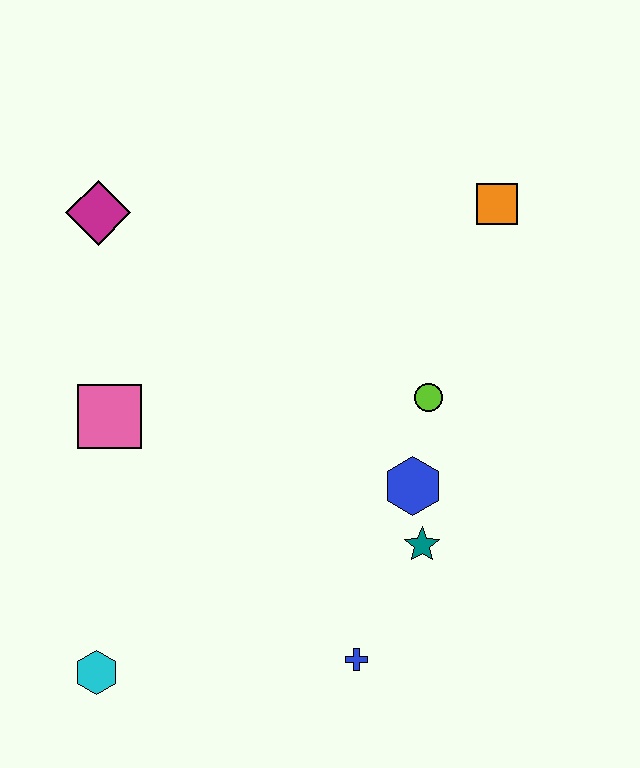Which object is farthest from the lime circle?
The cyan hexagon is farthest from the lime circle.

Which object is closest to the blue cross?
The teal star is closest to the blue cross.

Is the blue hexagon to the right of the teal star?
No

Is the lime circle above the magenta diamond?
No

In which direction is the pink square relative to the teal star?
The pink square is to the left of the teal star.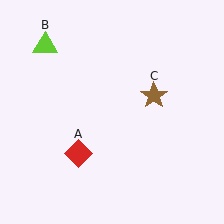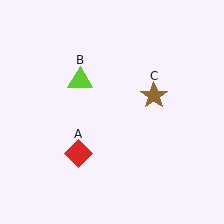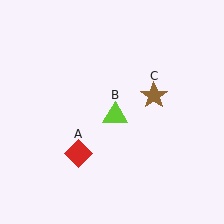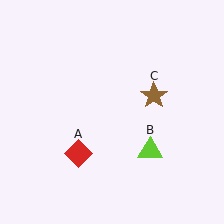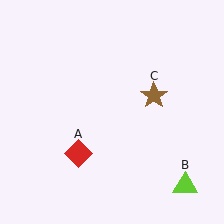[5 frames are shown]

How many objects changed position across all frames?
1 object changed position: lime triangle (object B).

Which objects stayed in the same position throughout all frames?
Red diamond (object A) and brown star (object C) remained stationary.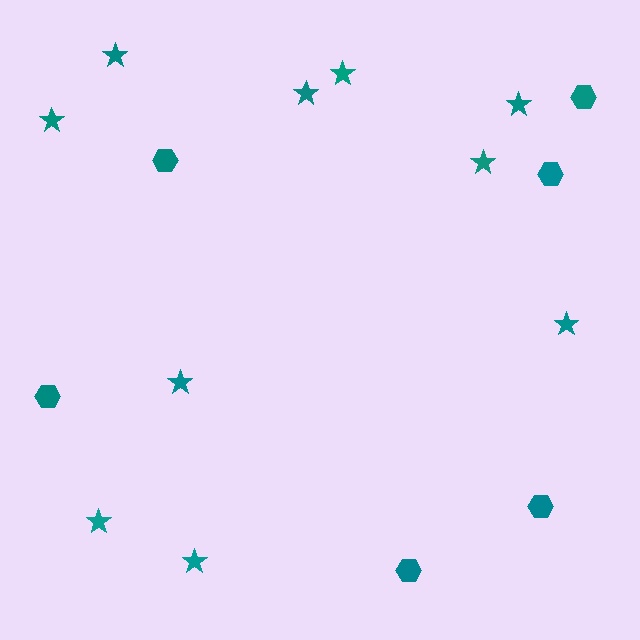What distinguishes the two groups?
There are 2 groups: one group of hexagons (6) and one group of stars (10).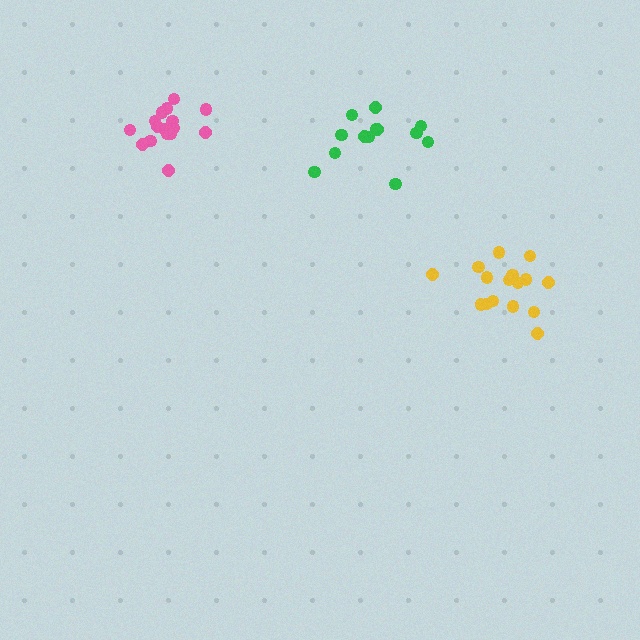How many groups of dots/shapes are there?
There are 3 groups.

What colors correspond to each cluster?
The clusters are colored: yellow, pink, green.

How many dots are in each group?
Group 1: 16 dots, Group 2: 16 dots, Group 3: 13 dots (45 total).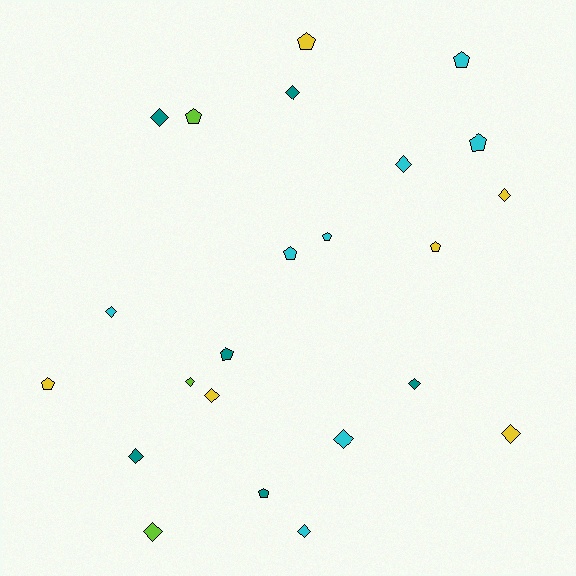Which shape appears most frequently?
Diamond, with 13 objects.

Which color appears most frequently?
Cyan, with 8 objects.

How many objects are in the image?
There are 23 objects.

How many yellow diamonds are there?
There are 3 yellow diamonds.